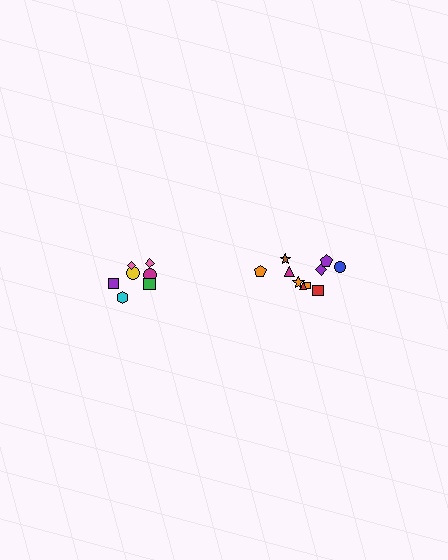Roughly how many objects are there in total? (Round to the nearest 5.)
Roughly 15 objects in total.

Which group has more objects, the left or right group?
The right group.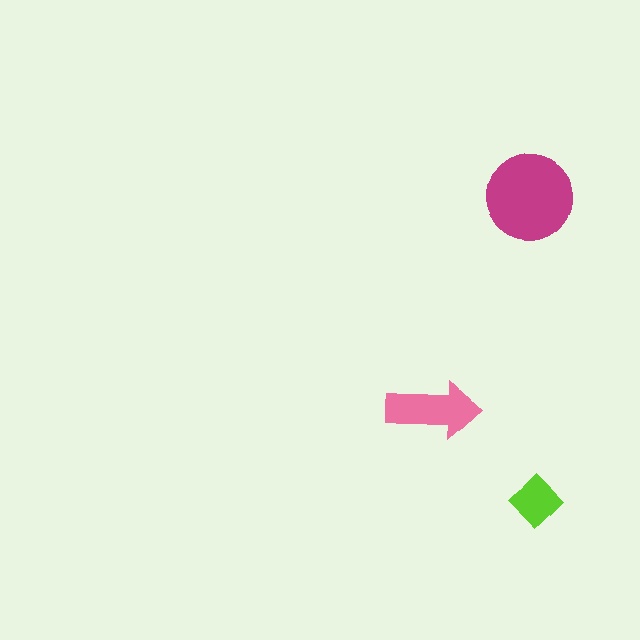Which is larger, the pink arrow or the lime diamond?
The pink arrow.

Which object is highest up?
The magenta circle is topmost.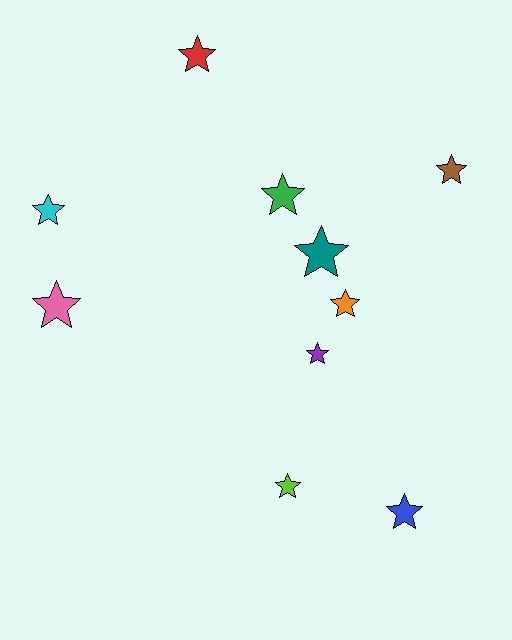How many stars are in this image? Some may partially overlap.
There are 10 stars.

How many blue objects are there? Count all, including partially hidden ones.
There is 1 blue object.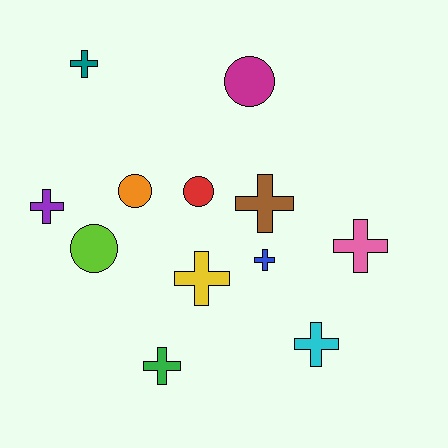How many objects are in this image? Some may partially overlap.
There are 12 objects.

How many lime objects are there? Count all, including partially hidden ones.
There is 1 lime object.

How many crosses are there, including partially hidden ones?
There are 8 crosses.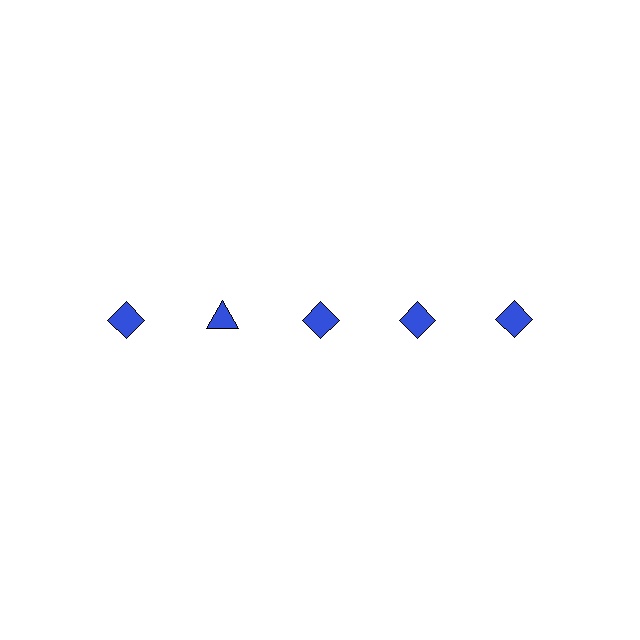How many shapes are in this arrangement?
There are 5 shapes arranged in a grid pattern.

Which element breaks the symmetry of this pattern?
The blue triangle in the top row, second from left column breaks the symmetry. All other shapes are blue diamonds.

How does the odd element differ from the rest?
It has a different shape: triangle instead of diamond.